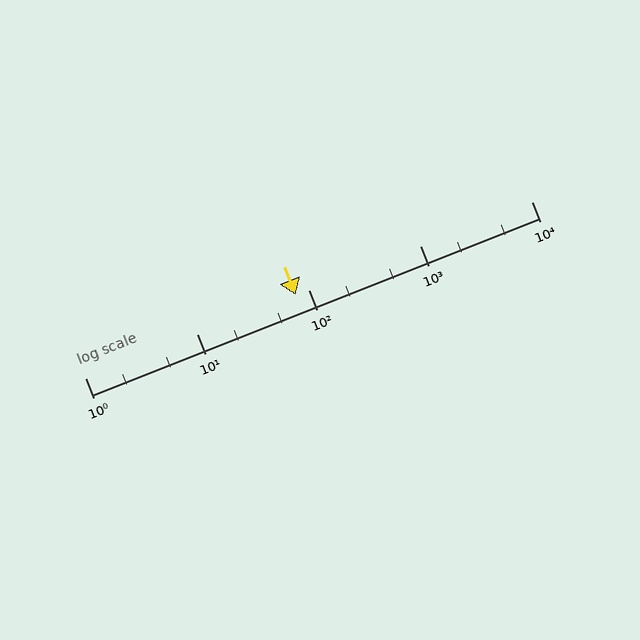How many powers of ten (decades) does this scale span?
The scale spans 4 decades, from 1 to 10000.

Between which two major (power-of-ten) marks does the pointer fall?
The pointer is between 10 and 100.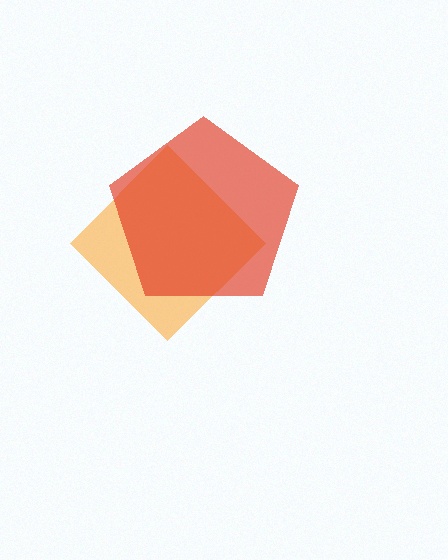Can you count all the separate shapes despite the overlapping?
Yes, there are 2 separate shapes.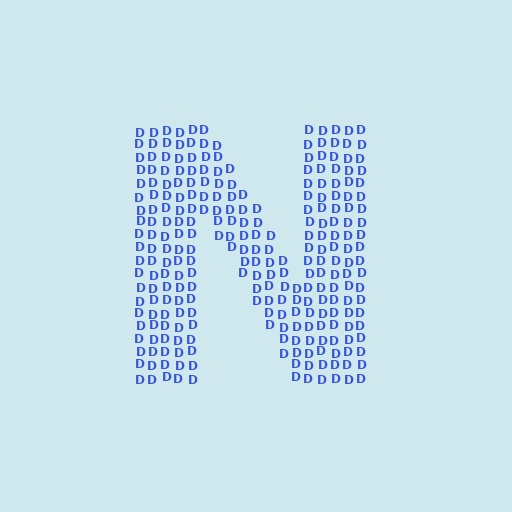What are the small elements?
The small elements are letter D's.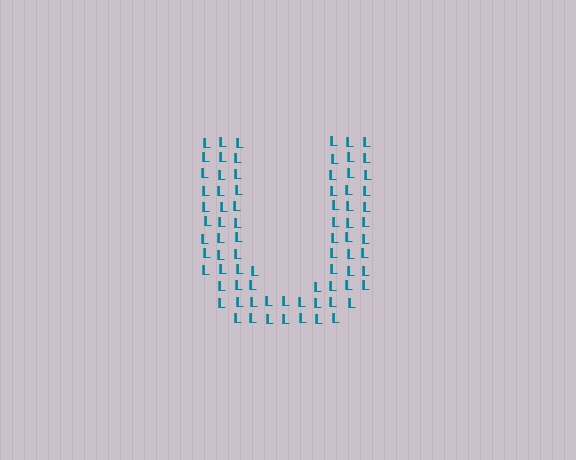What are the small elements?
The small elements are letter L's.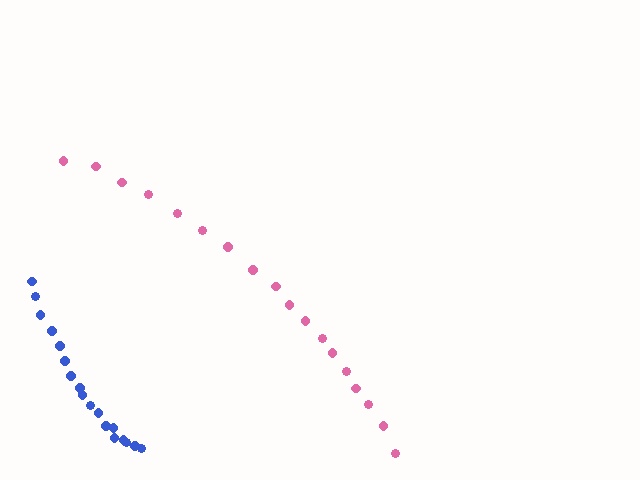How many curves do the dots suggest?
There are 2 distinct paths.